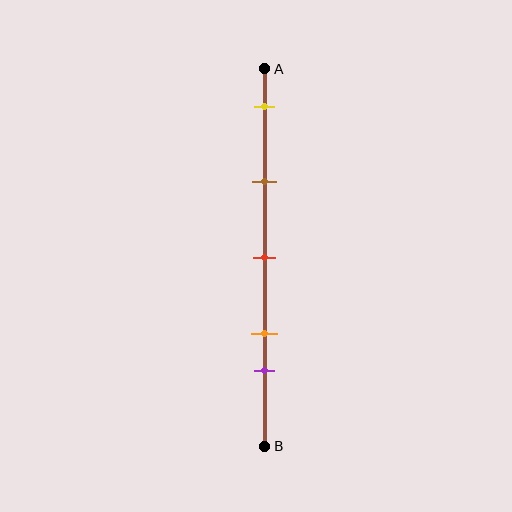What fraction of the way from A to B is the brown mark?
The brown mark is approximately 30% (0.3) of the way from A to B.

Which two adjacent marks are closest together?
The orange and purple marks are the closest adjacent pair.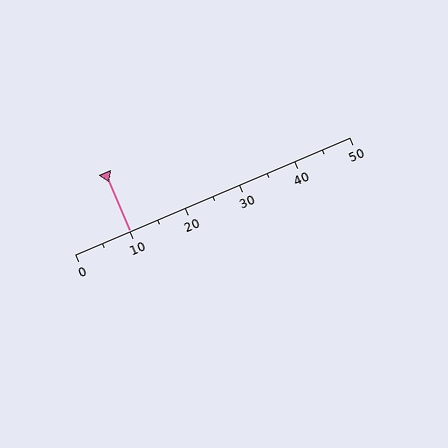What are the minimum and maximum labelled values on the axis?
The axis runs from 0 to 50.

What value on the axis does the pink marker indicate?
The marker indicates approximately 10.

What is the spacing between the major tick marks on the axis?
The major ticks are spaced 10 apart.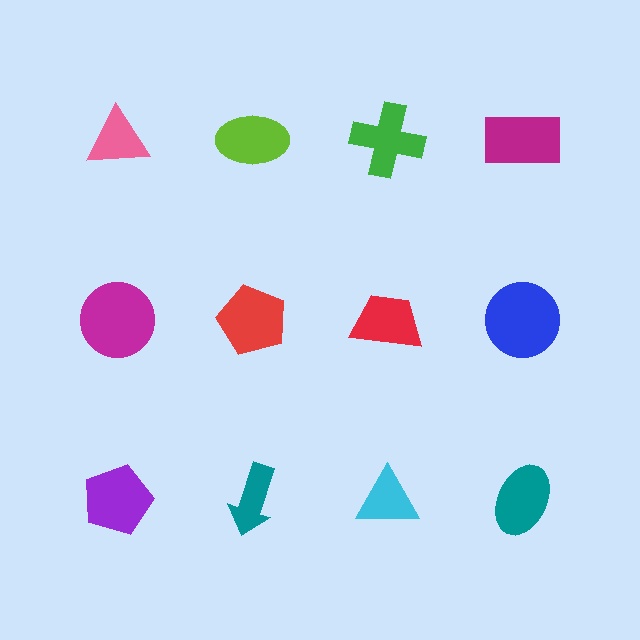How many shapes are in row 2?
4 shapes.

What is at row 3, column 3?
A cyan triangle.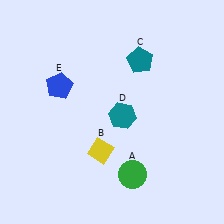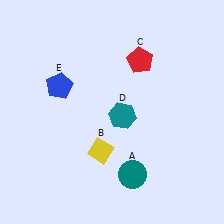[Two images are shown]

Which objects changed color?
A changed from green to teal. C changed from teal to red.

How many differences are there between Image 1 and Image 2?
There are 2 differences between the two images.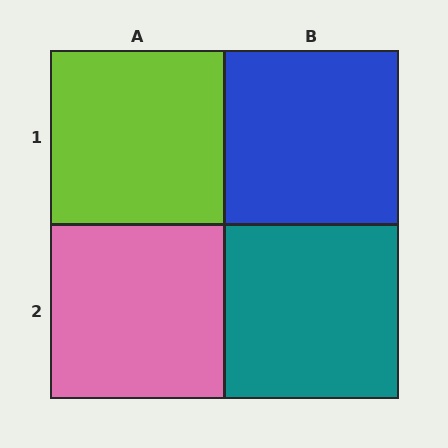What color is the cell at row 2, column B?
Teal.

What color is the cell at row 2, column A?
Pink.